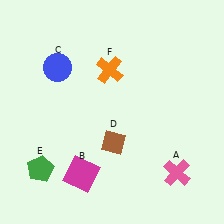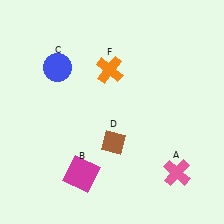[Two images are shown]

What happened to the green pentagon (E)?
The green pentagon (E) was removed in Image 2. It was in the bottom-left area of Image 1.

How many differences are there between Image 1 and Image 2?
There is 1 difference between the two images.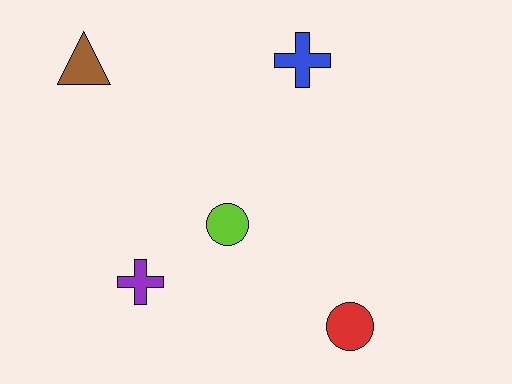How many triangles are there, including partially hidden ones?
There is 1 triangle.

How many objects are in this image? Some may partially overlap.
There are 5 objects.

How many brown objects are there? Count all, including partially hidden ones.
There is 1 brown object.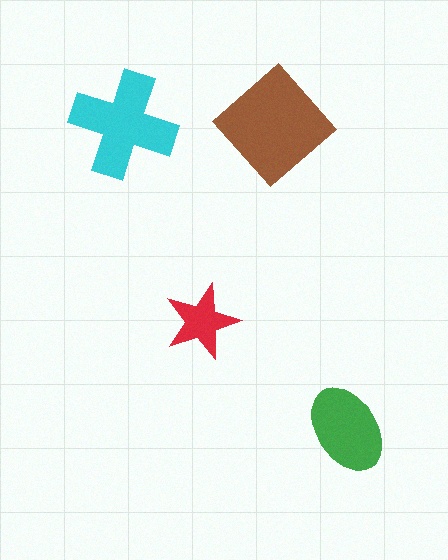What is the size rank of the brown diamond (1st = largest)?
1st.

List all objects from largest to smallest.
The brown diamond, the cyan cross, the green ellipse, the red star.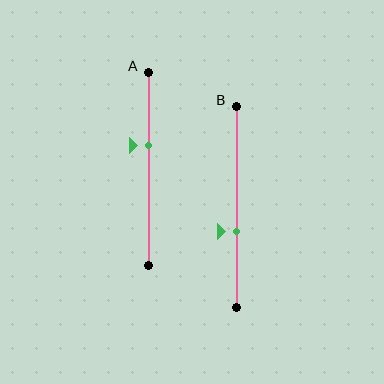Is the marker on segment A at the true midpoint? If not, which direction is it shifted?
No, the marker on segment A is shifted upward by about 12% of the segment length.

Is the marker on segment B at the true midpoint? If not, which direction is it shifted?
No, the marker on segment B is shifted downward by about 12% of the segment length.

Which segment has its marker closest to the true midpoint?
Segment B has its marker closest to the true midpoint.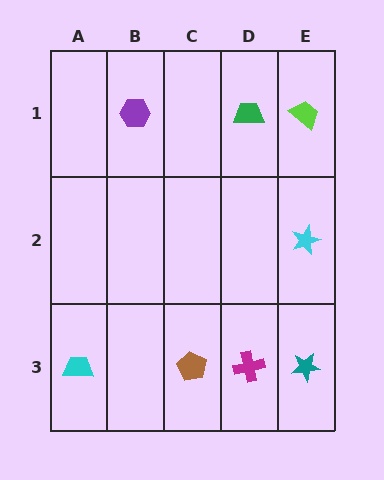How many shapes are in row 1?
3 shapes.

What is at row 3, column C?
A brown pentagon.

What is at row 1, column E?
A lime trapezoid.